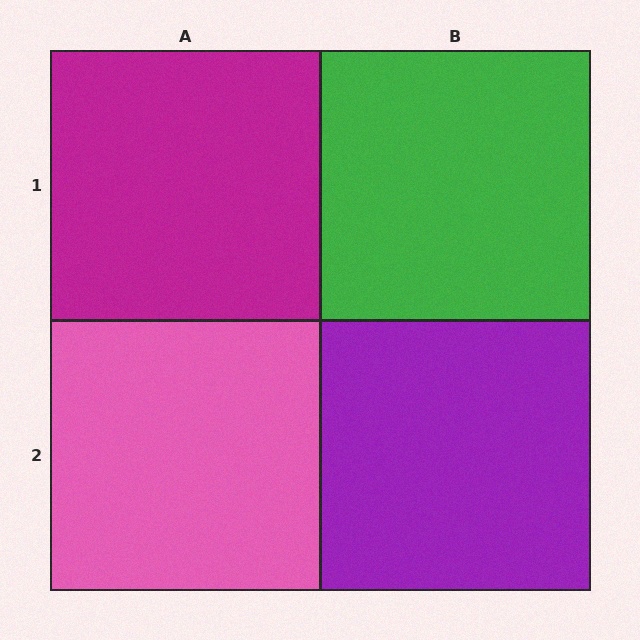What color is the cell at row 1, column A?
Magenta.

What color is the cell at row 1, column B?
Green.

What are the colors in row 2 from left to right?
Pink, purple.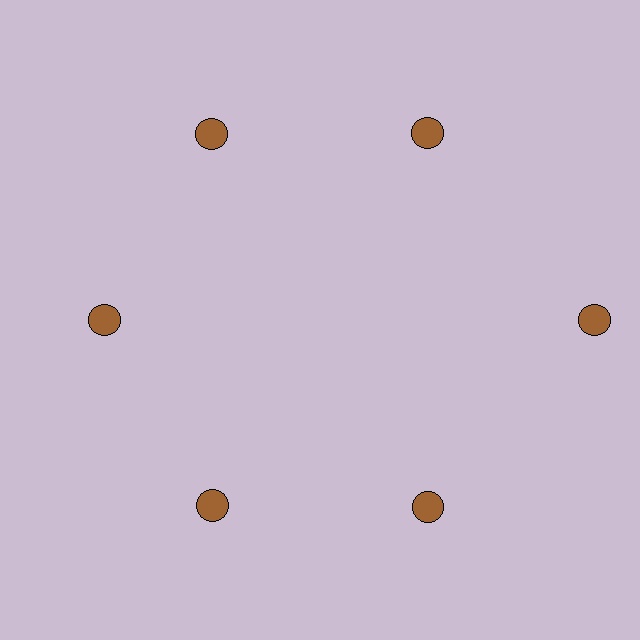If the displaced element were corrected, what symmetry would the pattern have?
It would have 6-fold rotational symmetry — the pattern would map onto itself every 60 degrees.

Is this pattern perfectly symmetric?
No. The 6 brown circles are arranged in a ring, but one element near the 3 o'clock position is pushed outward from the center, breaking the 6-fold rotational symmetry.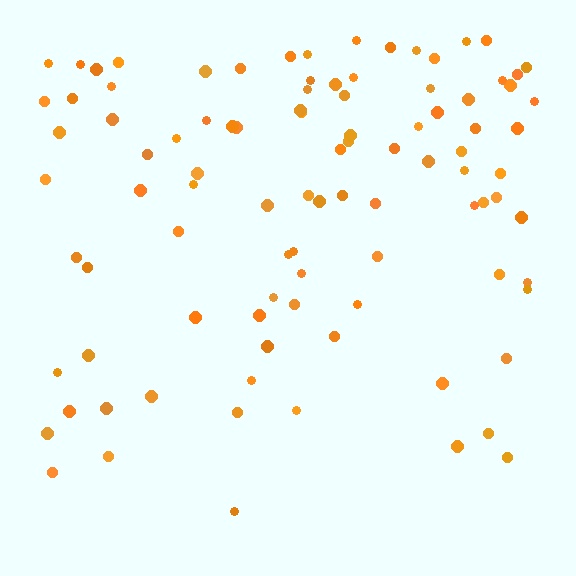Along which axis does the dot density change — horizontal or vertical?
Vertical.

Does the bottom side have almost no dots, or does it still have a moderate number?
Still a moderate number, just noticeably fewer than the top.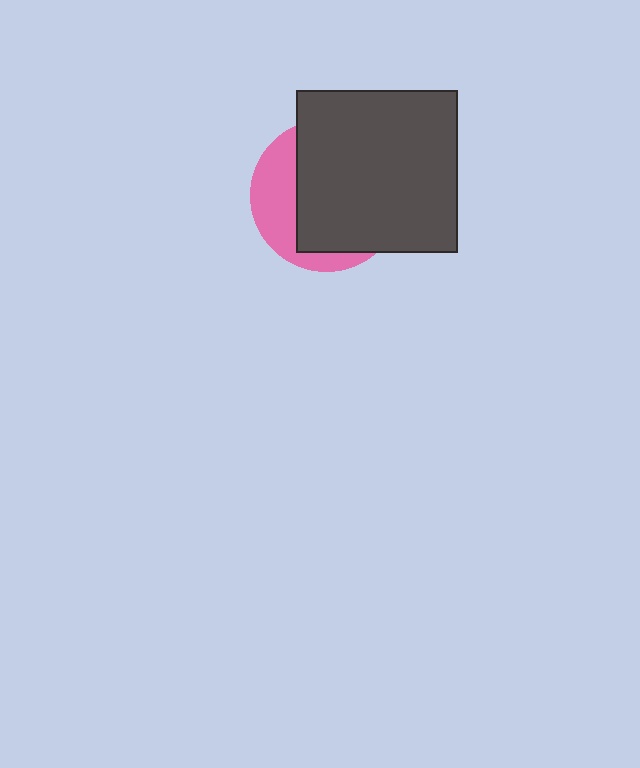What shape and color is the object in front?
The object in front is a dark gray square.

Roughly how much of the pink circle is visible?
A small part of it is visible (roughly 31%).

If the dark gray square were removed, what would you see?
You would see the complete pink circle.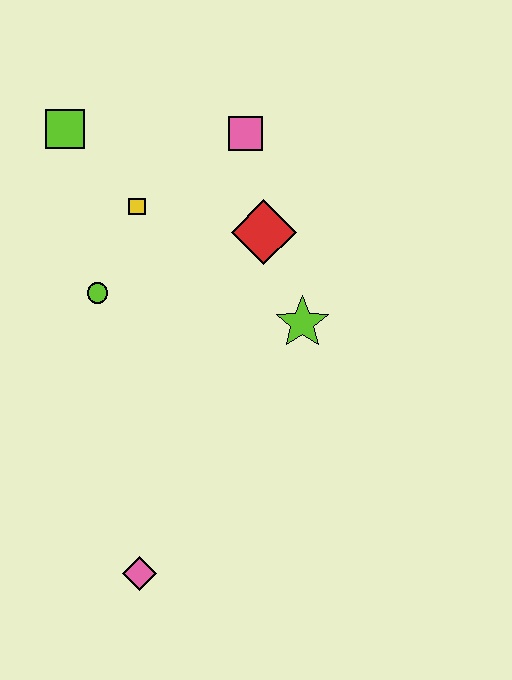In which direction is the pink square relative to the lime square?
The pink square is to the right of the lime square.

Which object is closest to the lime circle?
The yellow square is closest to the lime circle.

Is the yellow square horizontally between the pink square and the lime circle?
Yes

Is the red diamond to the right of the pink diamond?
Yes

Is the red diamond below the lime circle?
No